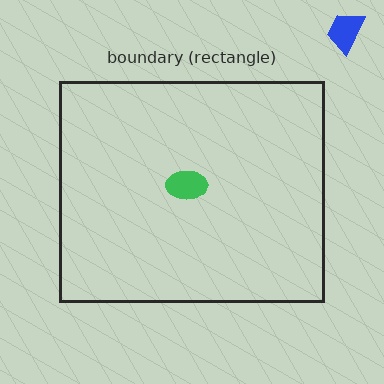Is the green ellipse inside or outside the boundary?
Inside.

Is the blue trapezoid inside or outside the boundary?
Outside.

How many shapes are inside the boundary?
1 inside, 1 outside.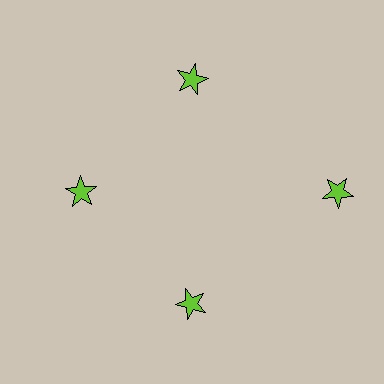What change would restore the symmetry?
The symmetry would be restored by moving it inward, back onto the ring so that all 4 stars sit at equal angles and equal distance from the center.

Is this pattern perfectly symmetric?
No. The 4 lime stars are arranged in a ring, but one element near the 3 o'clock position is pushed outward from the center, breaking the 4-fold rotational symmetry.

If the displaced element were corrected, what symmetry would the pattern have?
It would have 4-fold rotational symmetry — the pattern would map onto itself every 90 degrees.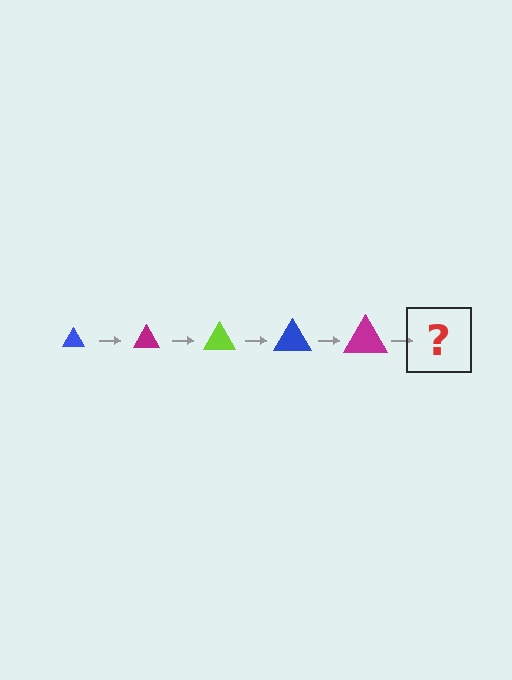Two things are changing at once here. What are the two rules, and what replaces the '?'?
The two rules are that the triangle grows larger each step and the color cycles through blue, magenta, and lime. The '?' should be a lime triangle, larger than the previous one.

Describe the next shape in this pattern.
It should be a lime triangle, larger than the previous one.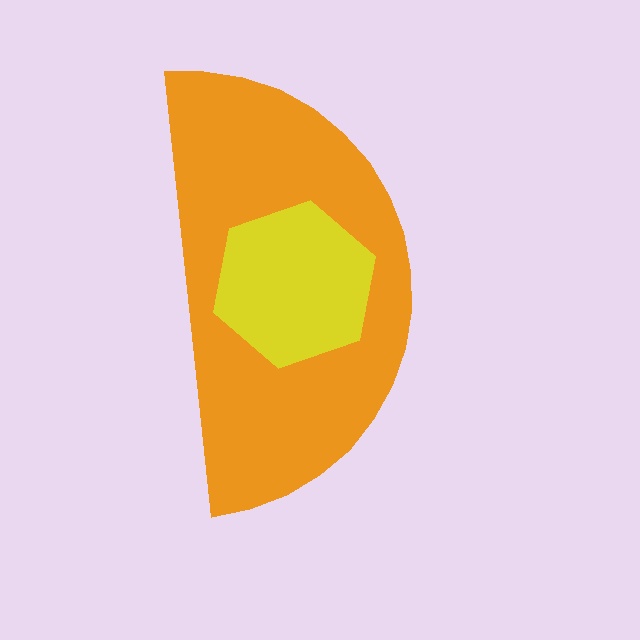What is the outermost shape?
The orange semicircle.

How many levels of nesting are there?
2.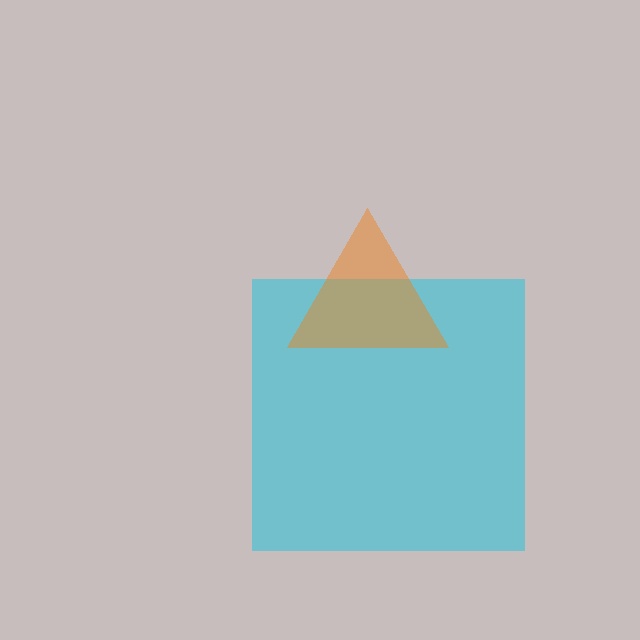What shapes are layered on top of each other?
The layered shapes are: a cyan square, an orange triangle.